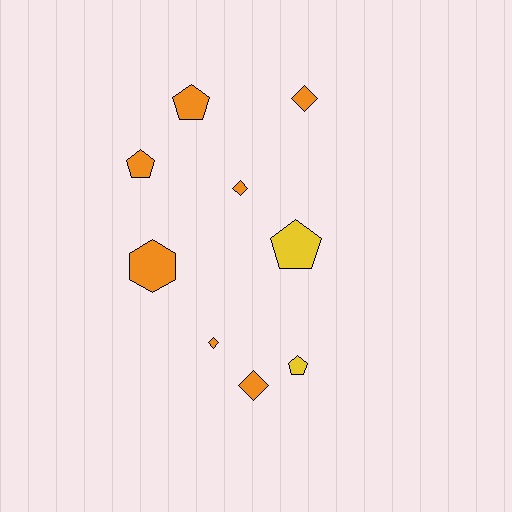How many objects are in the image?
There are 9 objects.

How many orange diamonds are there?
There are 4 orange diamonds.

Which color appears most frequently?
Orange, with 7 objects.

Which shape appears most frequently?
Pentagon, with 4 objects.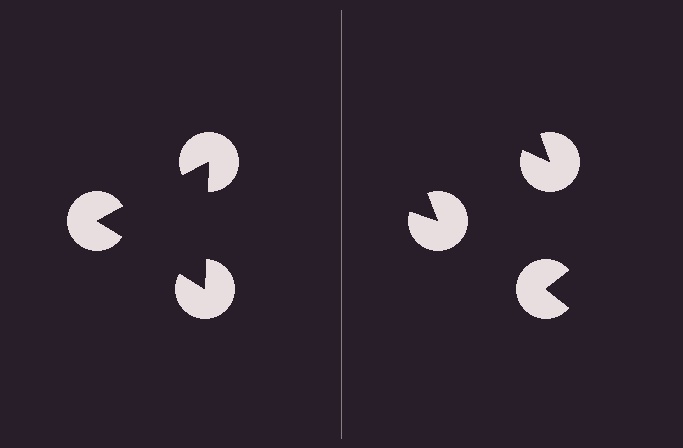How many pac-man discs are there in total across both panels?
6 — 3 on each side.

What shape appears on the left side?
An illusory triangle.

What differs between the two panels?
The pac-man discs are positioned identically on both sides; only the wedge orientations differ. On the left they align to a triangle; on the right they are misaligned.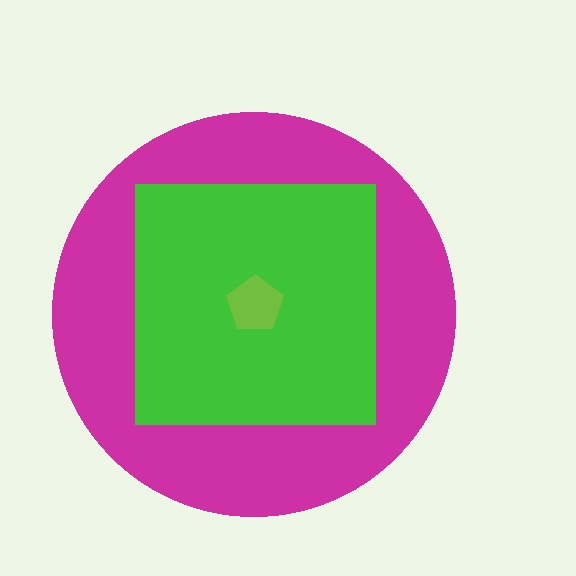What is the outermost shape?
The magenta circle.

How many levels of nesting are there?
3.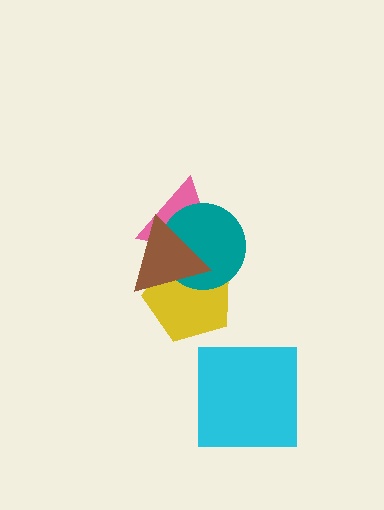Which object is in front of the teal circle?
The brown triangle is in front of the teal circle.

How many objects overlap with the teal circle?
3 objects overlap with the teal circle.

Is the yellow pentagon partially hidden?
Yes, it is partially covered by another shape.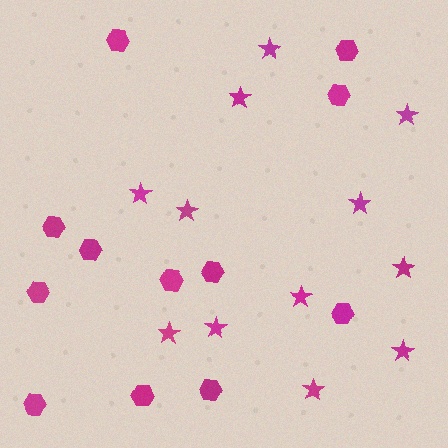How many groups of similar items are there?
There are 2 groups: one group of hexagons (12) and one group of stars (12).